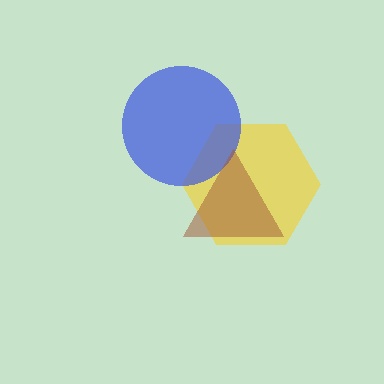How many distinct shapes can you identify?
There are 3 distinct shapes: a yellow hexagon, a blue circle, a brown triangle.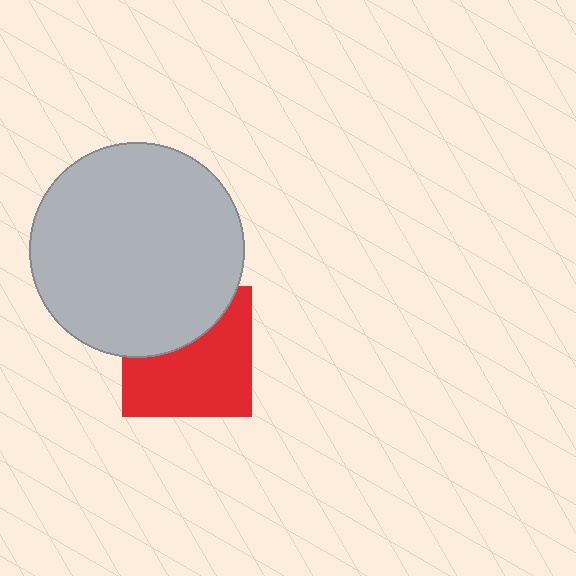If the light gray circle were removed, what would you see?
You would see the complete red square.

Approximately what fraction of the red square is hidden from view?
Roughly 38% of the red square is hidden behind the light gray circle.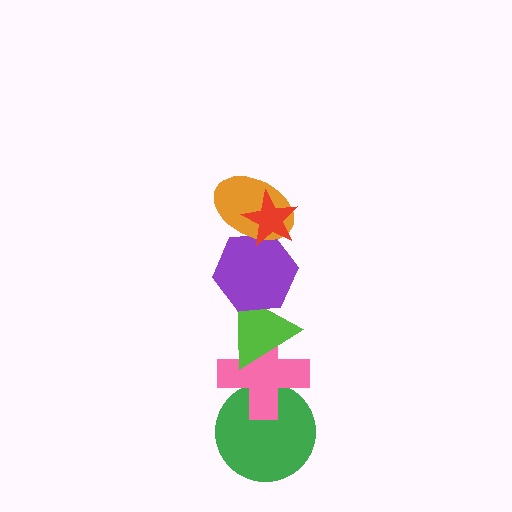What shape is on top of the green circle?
The pink cross is on top of the green circle.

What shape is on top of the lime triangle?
The purple hexagon is on top of the lime triangle.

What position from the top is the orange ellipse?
The orange ellipse is 2nd from the top.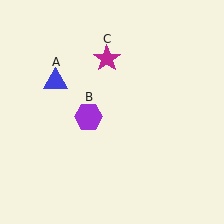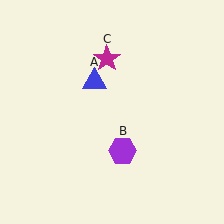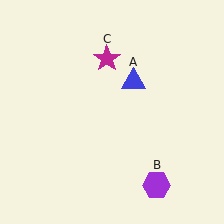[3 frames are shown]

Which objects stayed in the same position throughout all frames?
Magenta star (object C) remained stationary.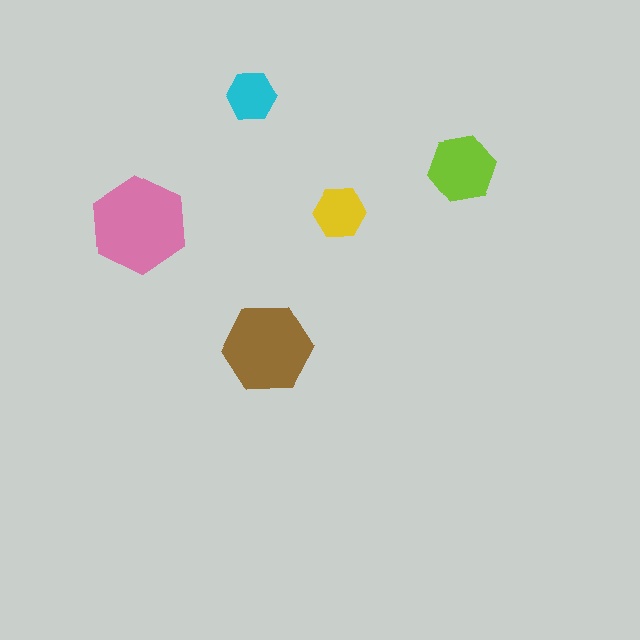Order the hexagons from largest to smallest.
the pink one, the brown one, the lime one, the yellow one, the cyan one.